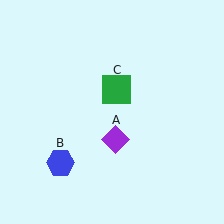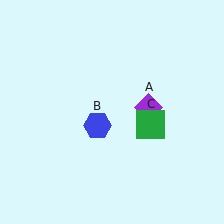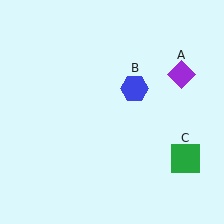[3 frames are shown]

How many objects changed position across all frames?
3 objects changed position: purple diamond (object A), blue hexagon (object B), green square (object C).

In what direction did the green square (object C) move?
The green square (object C) moved down and to the right.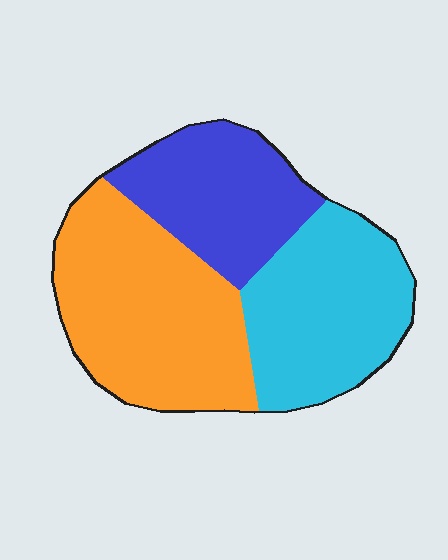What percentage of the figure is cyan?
Cyan takes up about one third (1/3) of the figure.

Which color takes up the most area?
Orange, at roughly 40%.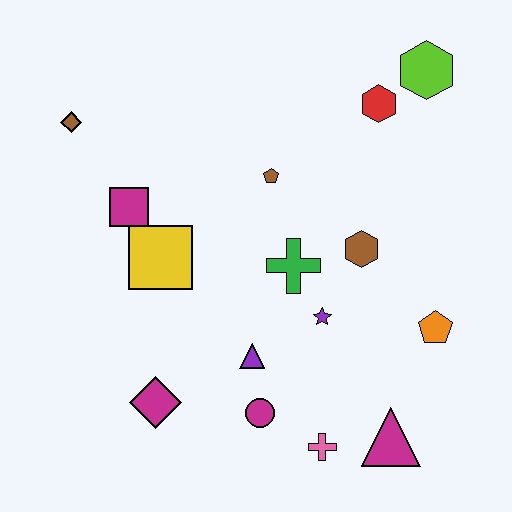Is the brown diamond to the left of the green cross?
Yes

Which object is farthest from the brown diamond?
The magenta triangle is farthest from the brown diamond.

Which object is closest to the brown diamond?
The magenta square is closest to the brown diamond.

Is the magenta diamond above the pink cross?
Yes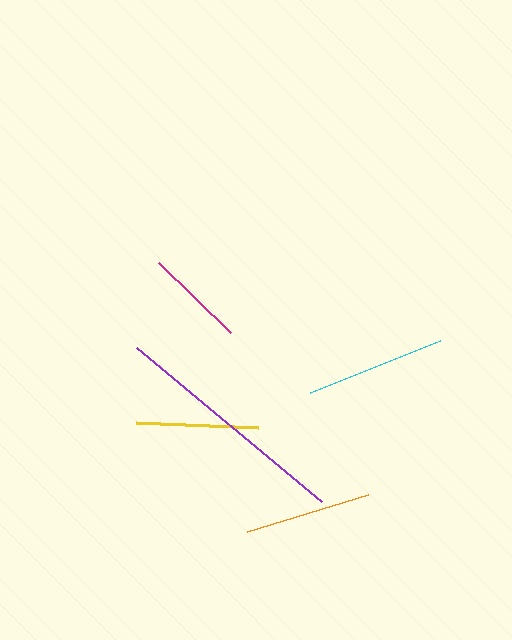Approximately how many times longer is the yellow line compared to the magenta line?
The yellow line is approximately 1.2 times the length of the magenta line.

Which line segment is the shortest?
The magenta line is the shortest at approximately 101 pixels.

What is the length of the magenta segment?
The magenta segment is approximately 101 pixels long.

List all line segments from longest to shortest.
From longest to shortest: purple, cyan, orange, yellow, magenta.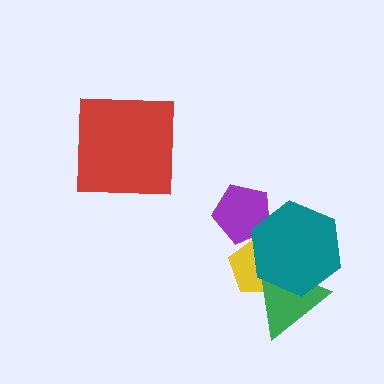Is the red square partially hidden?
No, no other shape covers it.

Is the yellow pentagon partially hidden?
Yes, it is partially covered by another shape.